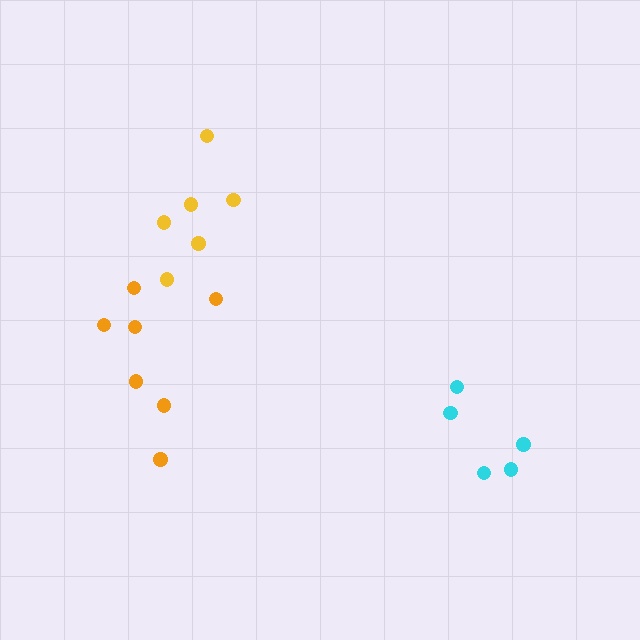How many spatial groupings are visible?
There are 3 spatial groupings.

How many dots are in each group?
Group 1: 7 dots, Group 2: 5 dots, Group 3: 6 dots (18 total).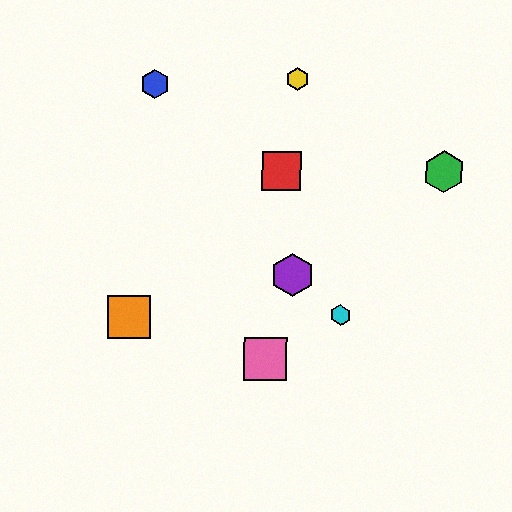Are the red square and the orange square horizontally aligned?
No, the red square is at y≈171 and the orange square is at y≈317.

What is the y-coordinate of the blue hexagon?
The blue hexagon is at y≈85.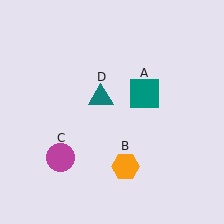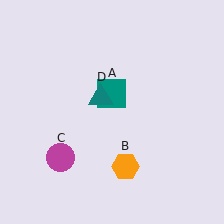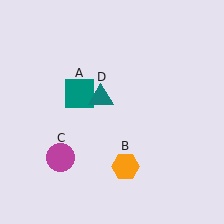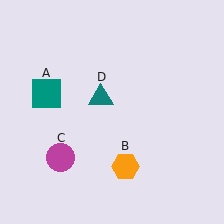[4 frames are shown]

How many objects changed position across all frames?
1 object changed position: teal square (object A).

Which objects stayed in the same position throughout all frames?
Orange hexagon (object B) and magenta circle (object C) and teal triangle (object D) remained stationary.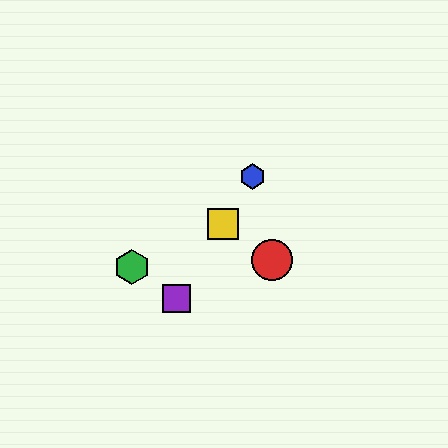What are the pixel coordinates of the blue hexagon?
The blue hexagon is at (253, 176).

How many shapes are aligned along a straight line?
3 shapes (the blue hexagon, the yellow square, the purple square) are aligned along a straight line.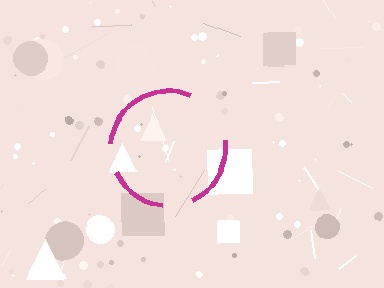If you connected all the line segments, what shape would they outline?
They would outline a circle.